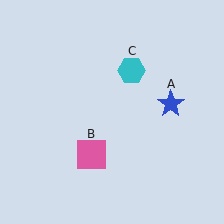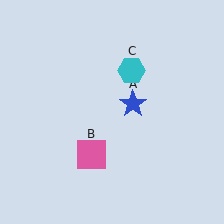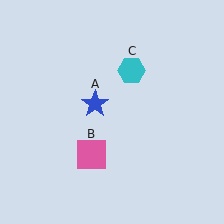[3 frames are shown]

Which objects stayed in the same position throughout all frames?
Pink square (object B) and cyan hexagon (object C) remained stationary.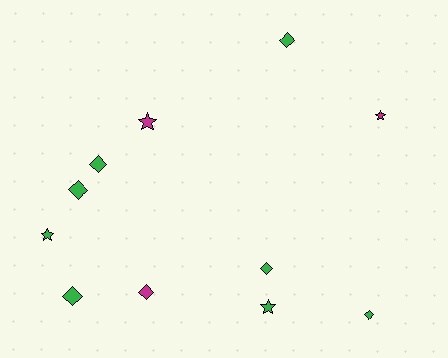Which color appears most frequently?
Green, with 8 objects.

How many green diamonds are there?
There are 6 green diamonds.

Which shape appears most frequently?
Diamond, with 7 objects.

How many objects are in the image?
There are 11 objects.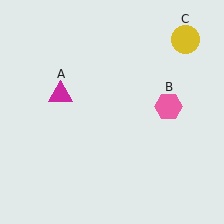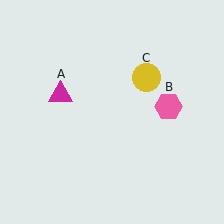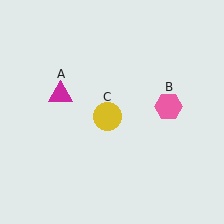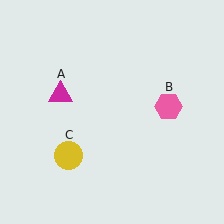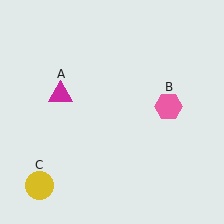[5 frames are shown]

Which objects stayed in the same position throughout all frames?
Magenta triangle (object A) and pink hexagon (object B) remained stationary.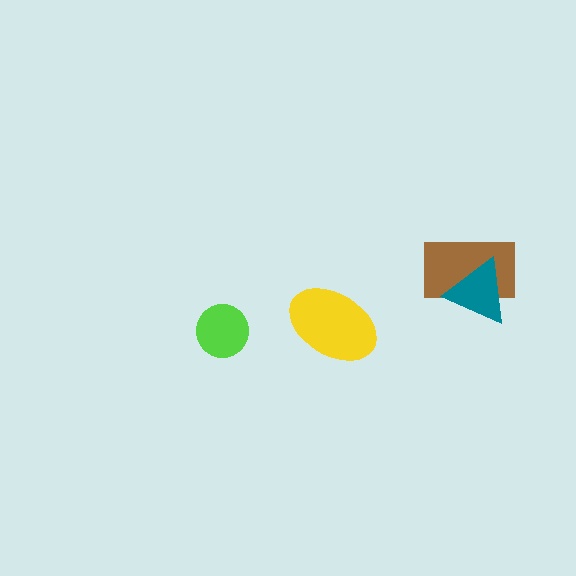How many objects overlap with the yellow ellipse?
0 objects overlap with the yellow ellipse.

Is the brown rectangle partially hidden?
Yes, it is partially covered by another shape.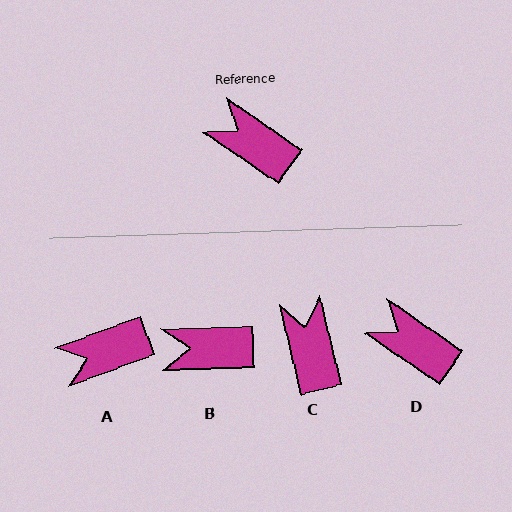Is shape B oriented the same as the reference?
No, it is off by about 36 degrees.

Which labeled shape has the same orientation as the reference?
D.